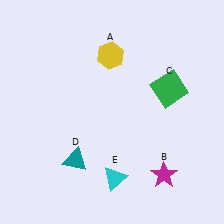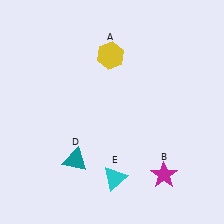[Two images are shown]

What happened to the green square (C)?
The green square (C) was removed in Image 2. It was in the top-right area of Image 1.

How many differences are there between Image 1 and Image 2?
There is 1 difference between the two images.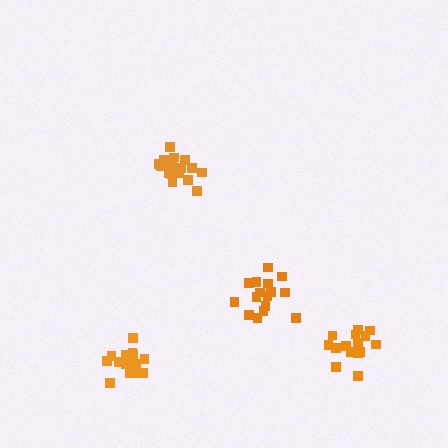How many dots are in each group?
Group 1: 15 dots, Group 2: 17 dots, Group 3: 17 dots, Group 4: 16 dots (65 total).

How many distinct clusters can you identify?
There are 4 distinct clusters.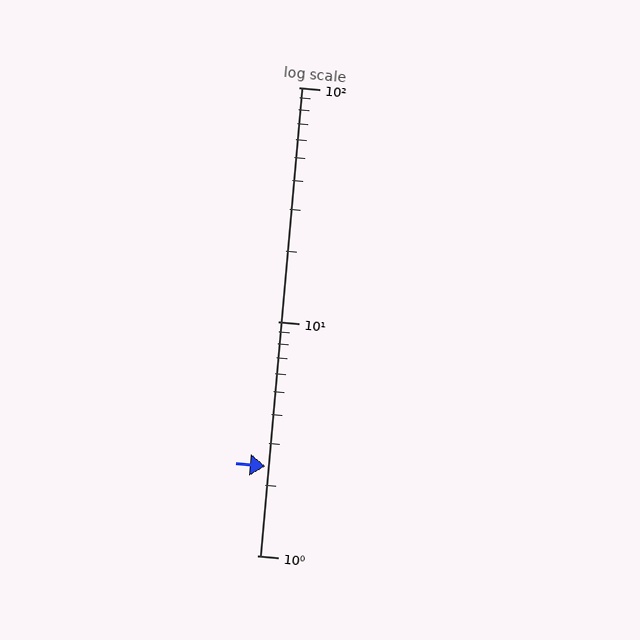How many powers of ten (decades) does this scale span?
The scale spans 2 decades, from 1 to 100.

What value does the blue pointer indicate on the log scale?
The pointer indicates approximately 2.4.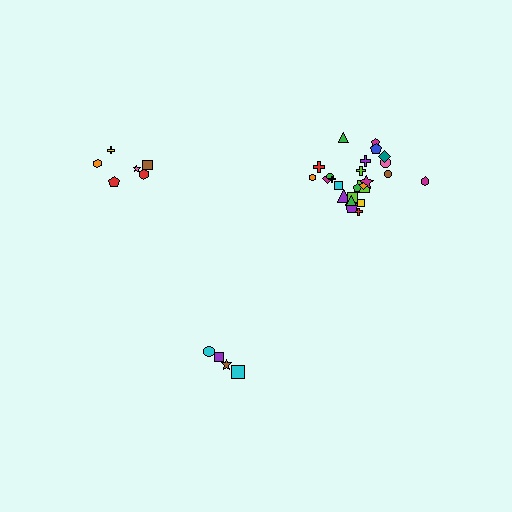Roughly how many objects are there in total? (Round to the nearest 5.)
Roughly 35 objects in total.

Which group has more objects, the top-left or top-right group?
The top-right group.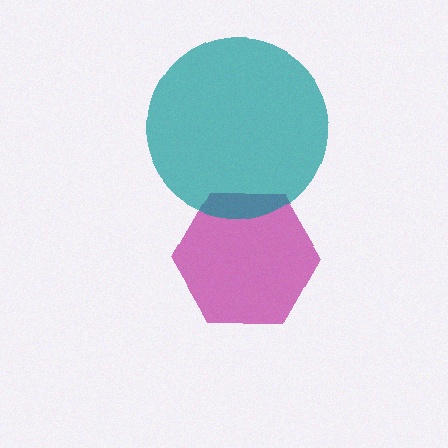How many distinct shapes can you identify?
There are 2 distinct shapes: a magenta hexagon, a teal circle.